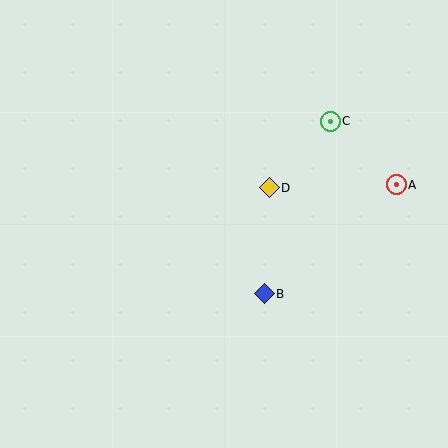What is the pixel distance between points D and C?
The distance between D and C is 91 pixels.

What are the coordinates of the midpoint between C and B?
The midpoint between C and B is at (297, 207).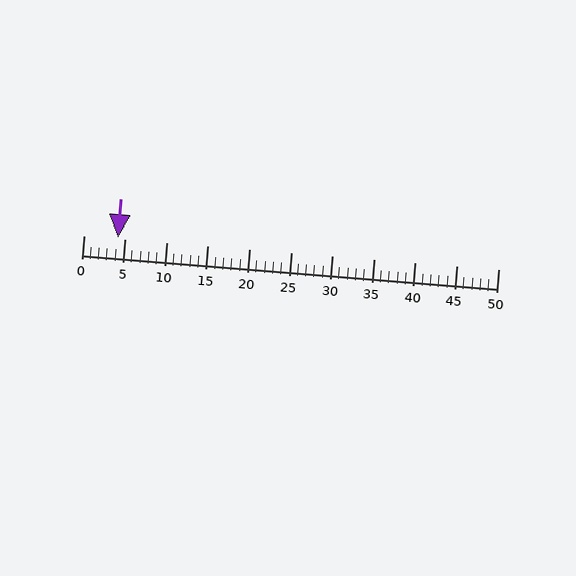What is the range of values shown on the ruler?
The ruler shows values from 0 to 50.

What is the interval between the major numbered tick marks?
The major tick marks are spaced 5 units apart.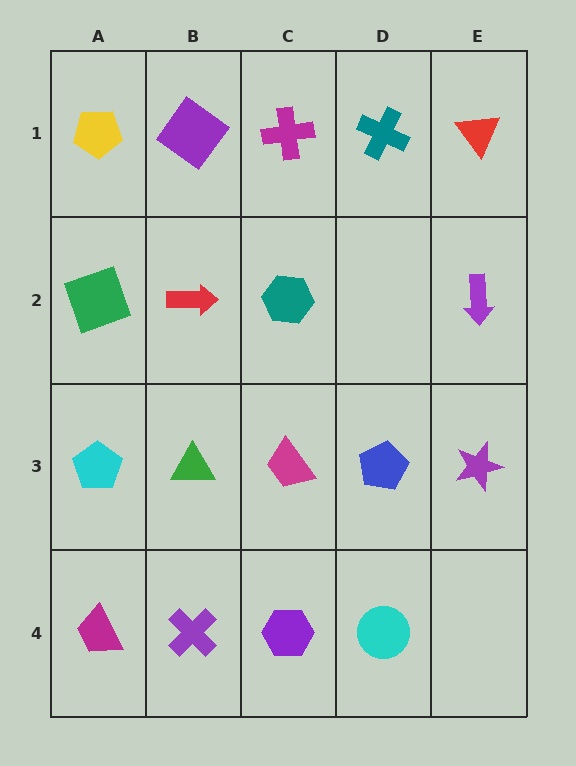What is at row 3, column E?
A purple star.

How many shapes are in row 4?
4 shapes.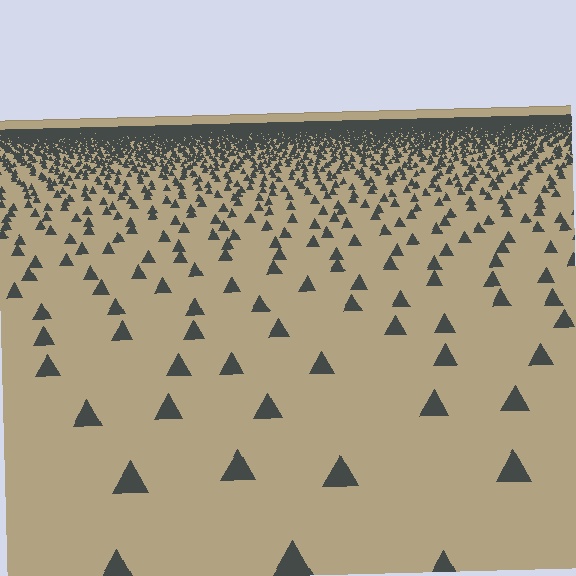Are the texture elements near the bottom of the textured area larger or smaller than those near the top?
Larger. Near the bottom, elements are closer to the viewer and appear at a bigger on-screen size.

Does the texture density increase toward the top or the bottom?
Density increases toward the top.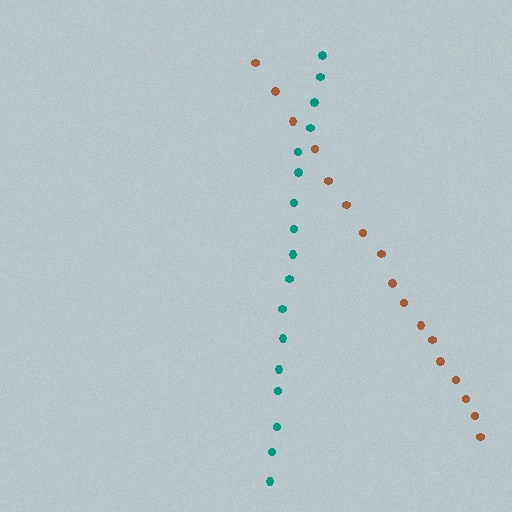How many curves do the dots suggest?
There are 2 distinct paths.